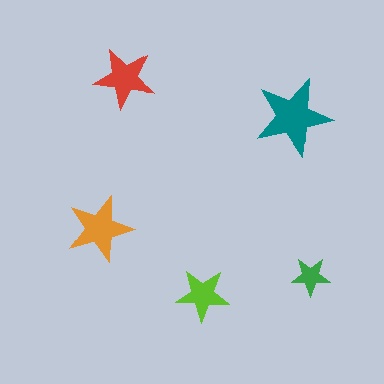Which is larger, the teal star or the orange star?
The teal one.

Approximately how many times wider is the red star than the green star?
About 1.5 times wider.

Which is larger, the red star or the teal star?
The teal one.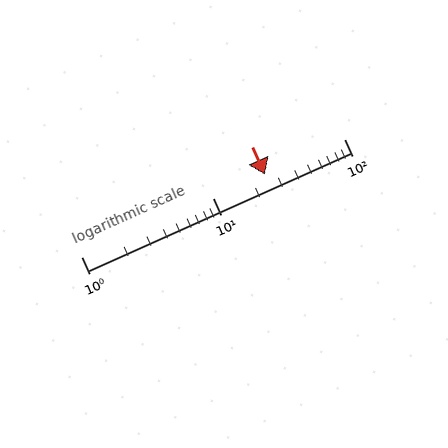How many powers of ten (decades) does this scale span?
The scale spans 2 decades, from 1 to 100.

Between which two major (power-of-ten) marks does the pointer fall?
The pointer is between 10 and 100.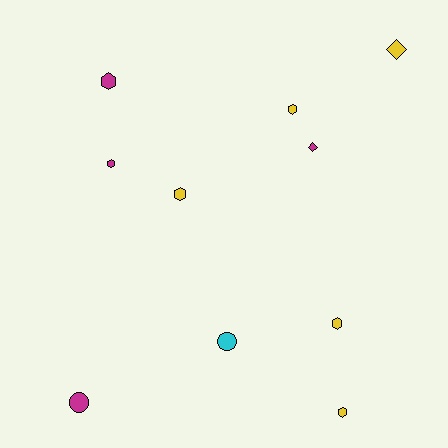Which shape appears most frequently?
Hexagon, with 6 objects.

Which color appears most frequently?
Yellow, with 5 objects.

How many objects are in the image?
There are 10 objects.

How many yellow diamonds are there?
There is 1 yellow diamond.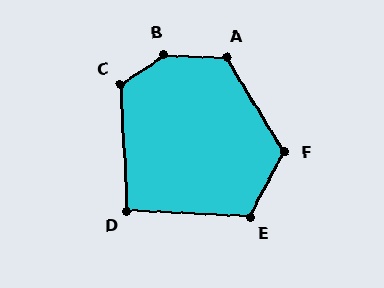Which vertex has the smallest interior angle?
D, at approximately 96 degrees.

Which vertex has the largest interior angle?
B, at approximately 144 degrees.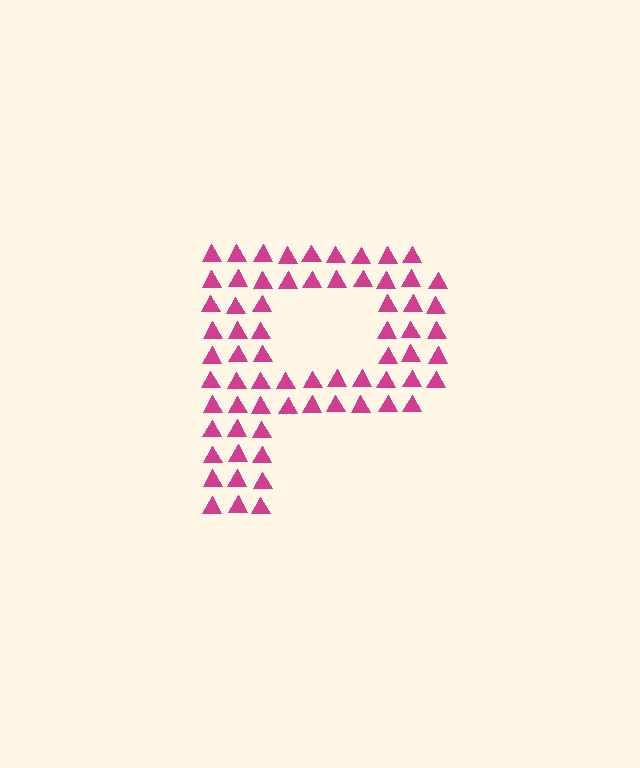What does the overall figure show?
The overall figure shows the letter P.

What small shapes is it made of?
It is made of small triangles.